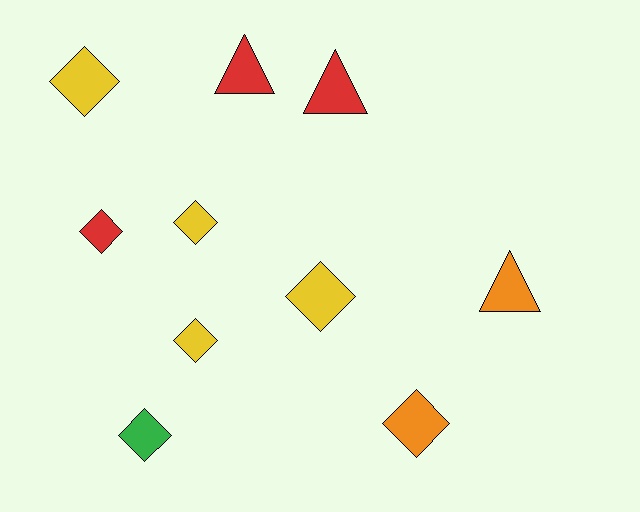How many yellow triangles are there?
There are no yellow triangles.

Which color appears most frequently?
Yellow, with 4 objects.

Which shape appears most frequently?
Diamond, with 7 objects.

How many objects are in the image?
There are 10 objects.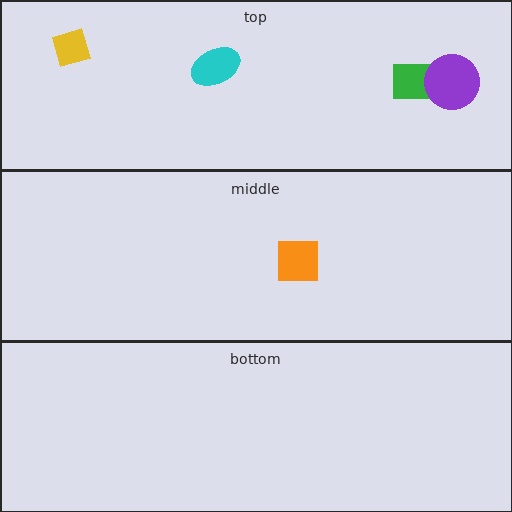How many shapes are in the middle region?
1.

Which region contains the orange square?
The middle region.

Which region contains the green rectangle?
The top region.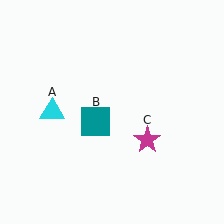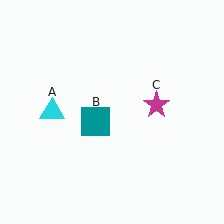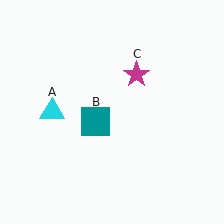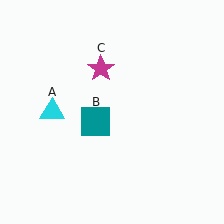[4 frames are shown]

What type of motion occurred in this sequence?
The magenta star (object C) rotated counterclockwise around the center of the scene.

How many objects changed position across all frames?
1 object changed position: magenta star (object C).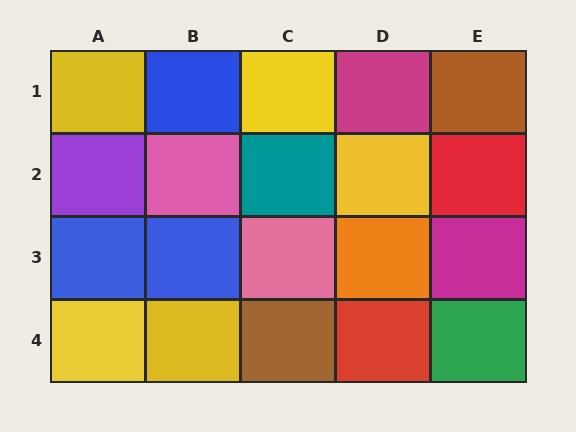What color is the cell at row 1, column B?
Blue.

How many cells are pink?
2 cells are pink.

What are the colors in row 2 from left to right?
Purple, pink, teal, yellow, red.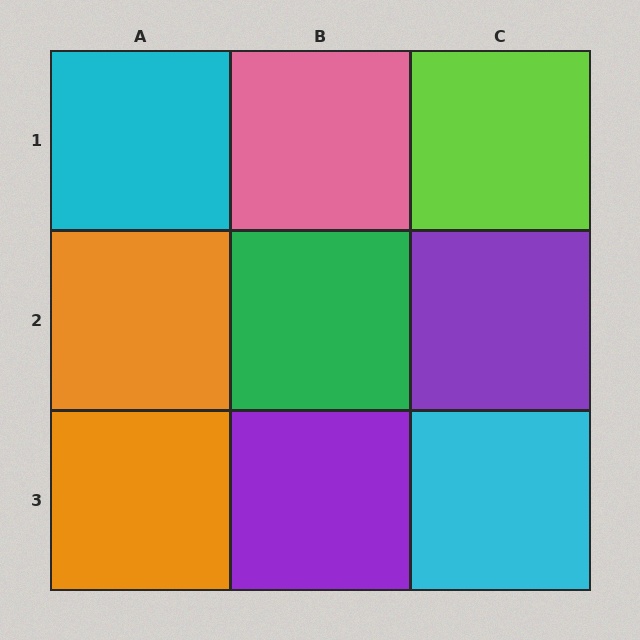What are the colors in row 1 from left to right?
Cyan, pink, lime.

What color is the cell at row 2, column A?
Orange.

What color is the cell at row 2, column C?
Purple.